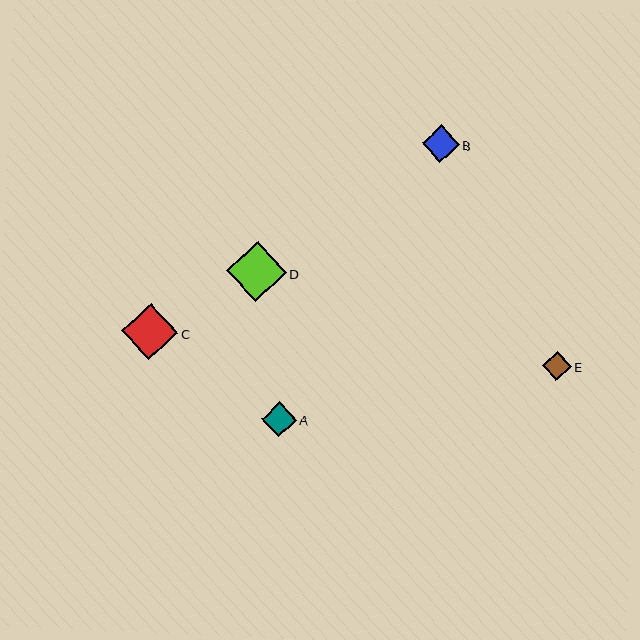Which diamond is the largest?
Diamond D is the largest with a size of approximately 60 pixels.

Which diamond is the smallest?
Diamond E is the smallest with a size of approximately 28 pixels.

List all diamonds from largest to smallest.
From largest to smallest: D, C, B, A, E.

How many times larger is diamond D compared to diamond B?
Diamond D is approximately 1.6 times the size of diamond B.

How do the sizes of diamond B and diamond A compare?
Diamond B and diamond A are approximately the same size.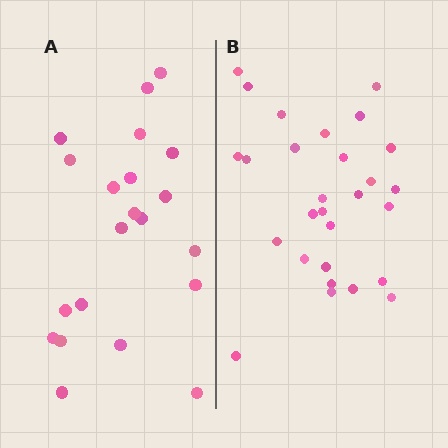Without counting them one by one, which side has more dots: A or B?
Region B (the right region) has more dots.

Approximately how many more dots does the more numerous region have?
Region B has roughly 8 or so more dots than region A.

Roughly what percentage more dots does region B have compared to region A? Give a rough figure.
About 35% more.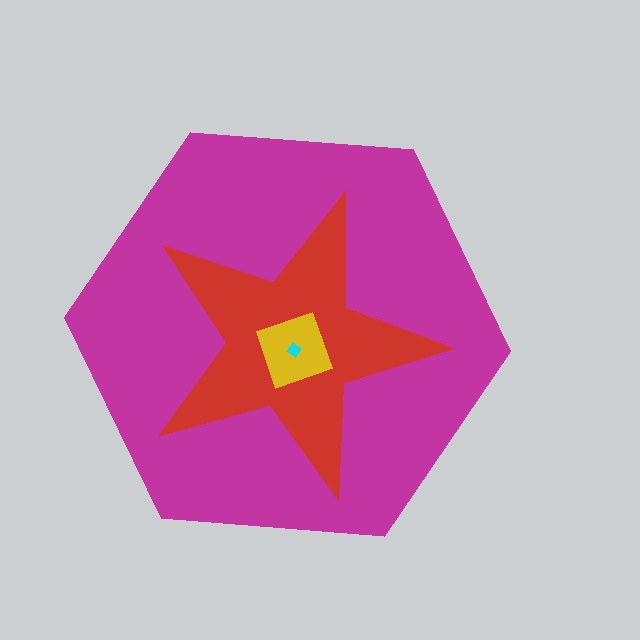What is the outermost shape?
The magenta hexagon.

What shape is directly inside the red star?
The yellow square.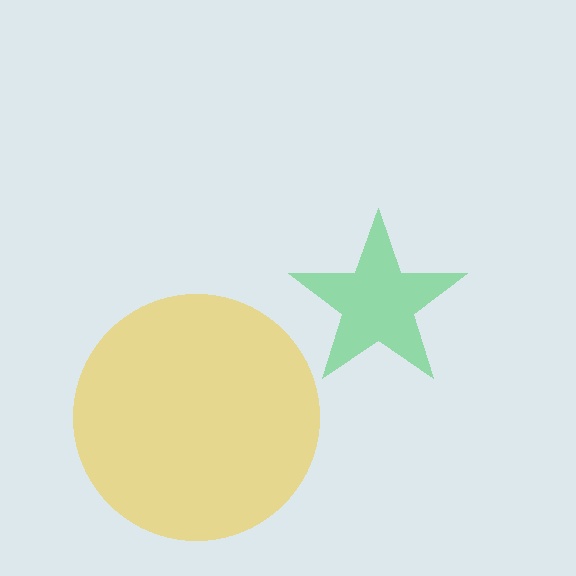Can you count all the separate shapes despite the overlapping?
Yes, there are 2 separate shapes.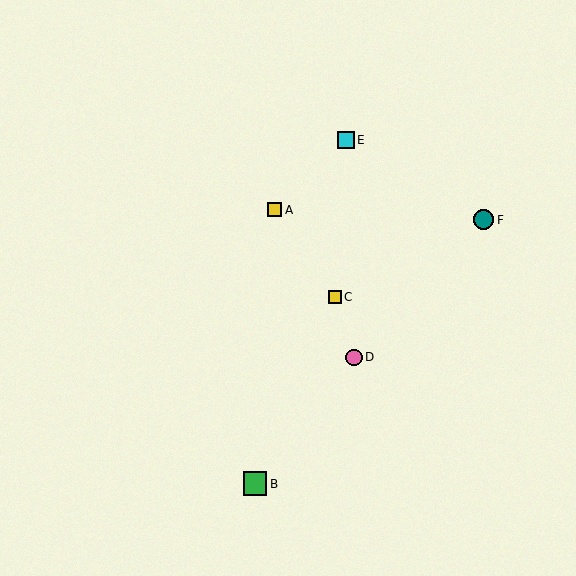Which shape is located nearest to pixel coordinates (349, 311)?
The yellow square (labeled C) at (335, 297) is nearest to that location.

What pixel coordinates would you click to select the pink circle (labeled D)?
Click at (354, 357) to select the pink circle D.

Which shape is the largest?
The green square (labeled B) is the largest.